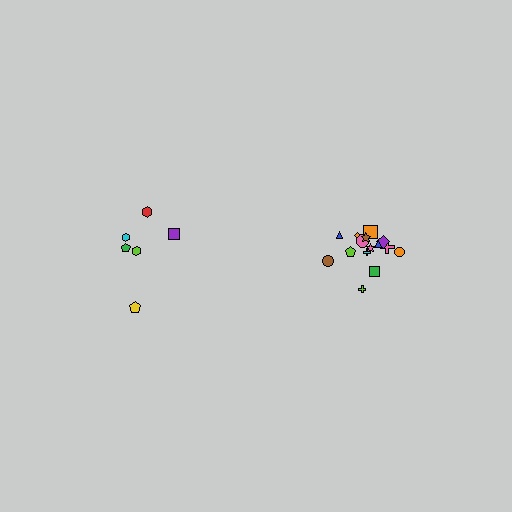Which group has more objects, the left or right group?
The right group.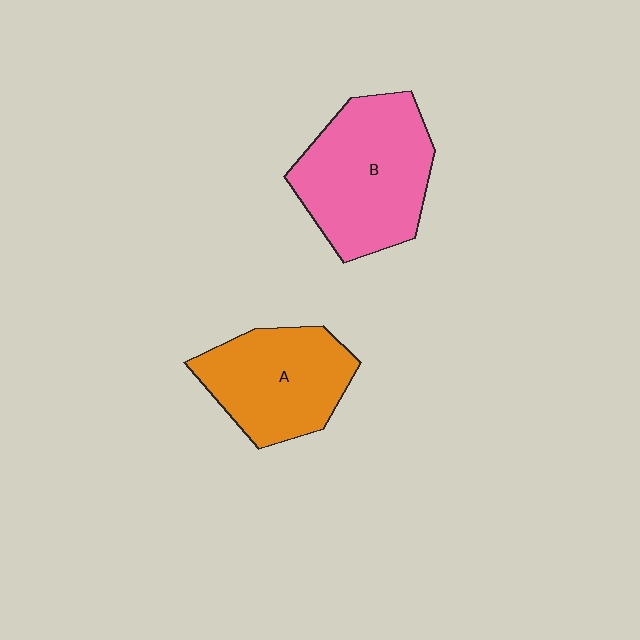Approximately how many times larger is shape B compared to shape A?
Approximately 1.2 times.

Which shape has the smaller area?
Shape A (orange).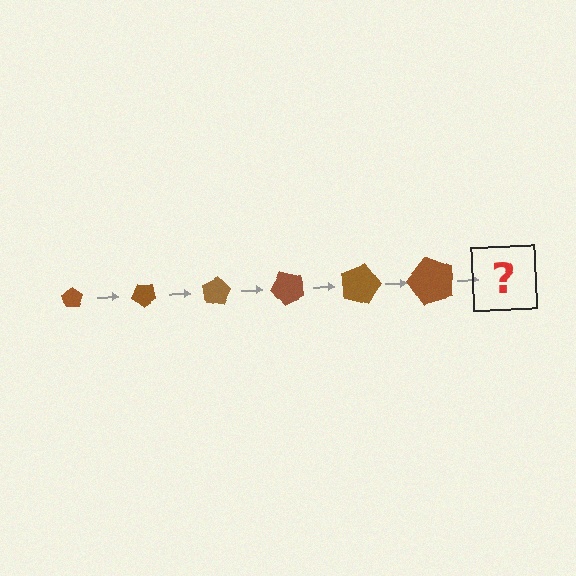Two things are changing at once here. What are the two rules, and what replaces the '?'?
The two rules are that the pentagon grows larger each step and it rotates 40 degrees each step. The '?' should be a pentagon, larger than the previous one and rotated 240 degrees from the start.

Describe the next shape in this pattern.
It should be a pentagon, larger than the previous one and rotated 240 degrees from the start.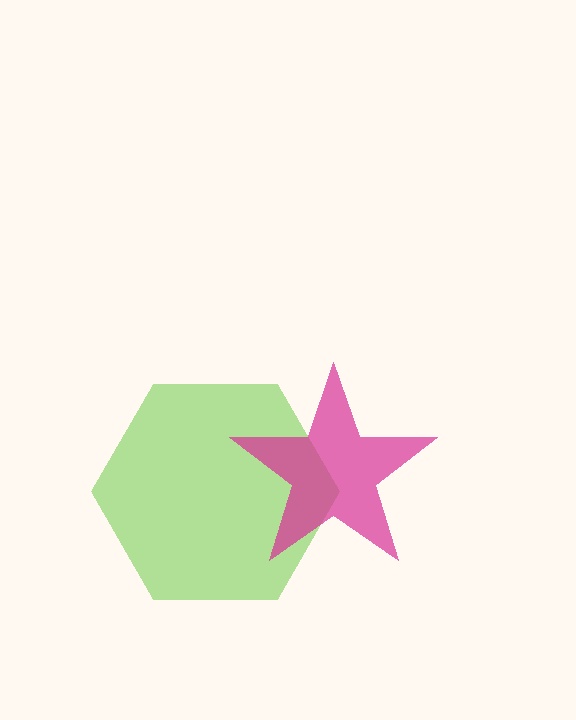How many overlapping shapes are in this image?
There are 2 overlapping shapes in the image.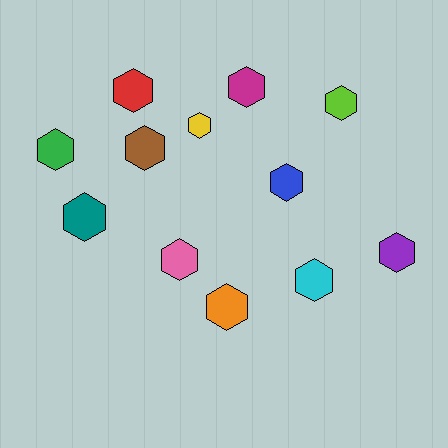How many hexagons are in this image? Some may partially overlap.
There are 12 hexagons.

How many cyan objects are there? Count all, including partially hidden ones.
There is 1 cyan object.